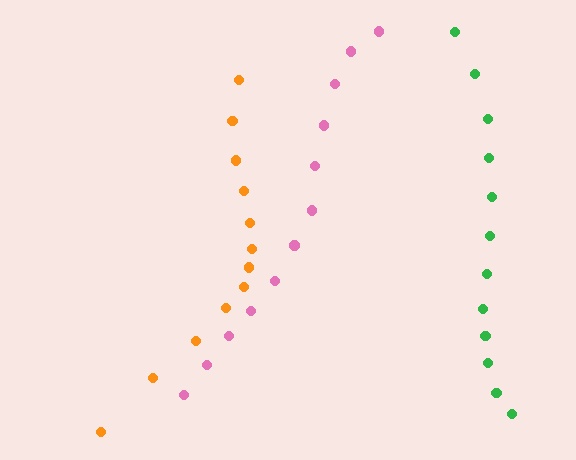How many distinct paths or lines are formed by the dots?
There are 3 distinct paths.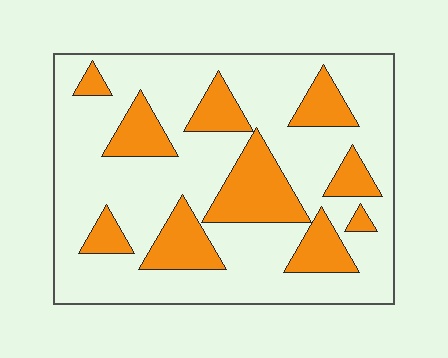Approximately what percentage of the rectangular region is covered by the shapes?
Approximately 25%.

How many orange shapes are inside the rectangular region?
10.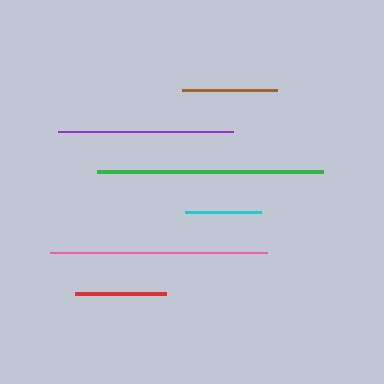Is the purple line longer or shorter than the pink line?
The pink line is longer than the purple line.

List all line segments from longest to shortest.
From longest to shortest: green, pink, purple, brown, red, cyan.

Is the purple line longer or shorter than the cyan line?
The purple line is longer than the cyan line.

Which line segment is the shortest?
The cyan line is the shortest at approximately 75 pixels.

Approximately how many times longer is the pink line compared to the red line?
The pink line is approximately 2.4 times the length of the red line.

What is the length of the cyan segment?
The cyan segment is approximately 75 pixels long.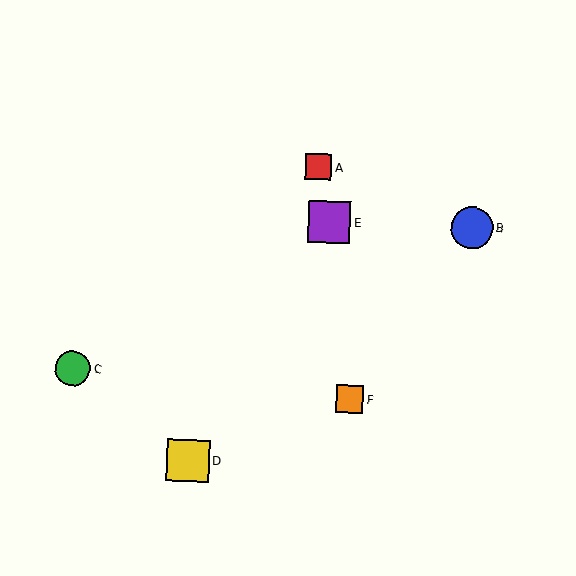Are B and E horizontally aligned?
Yes, both are at y≈227.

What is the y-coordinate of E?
Object E is at y≈222.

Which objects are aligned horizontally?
Objects B, E are aligned horizontally.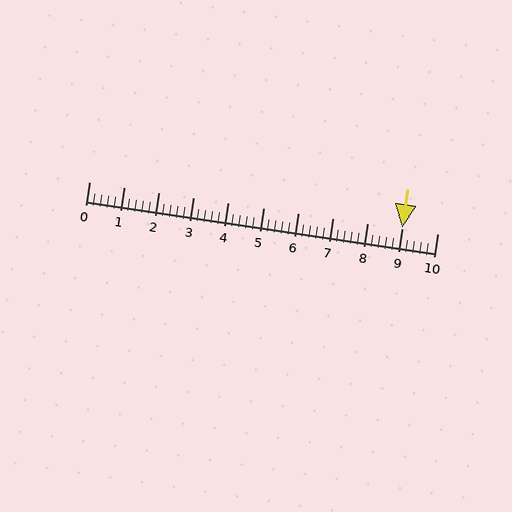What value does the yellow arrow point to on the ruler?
The yellow arrow points to approximately 9.0.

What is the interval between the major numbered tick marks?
The major tick marks are spaced 1 units apart.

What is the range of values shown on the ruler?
The ruler shows values from 0 to 10.